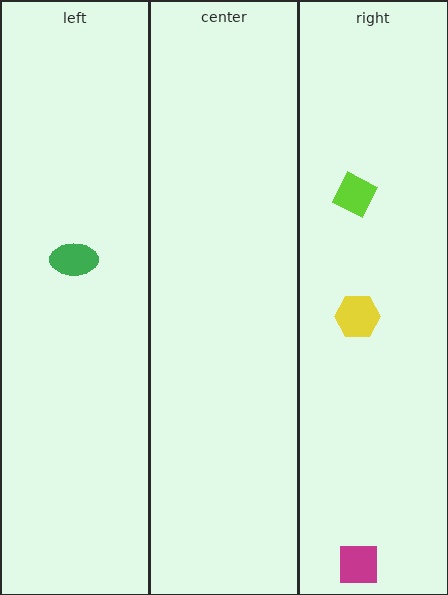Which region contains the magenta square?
The right region.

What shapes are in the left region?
The green ellipse.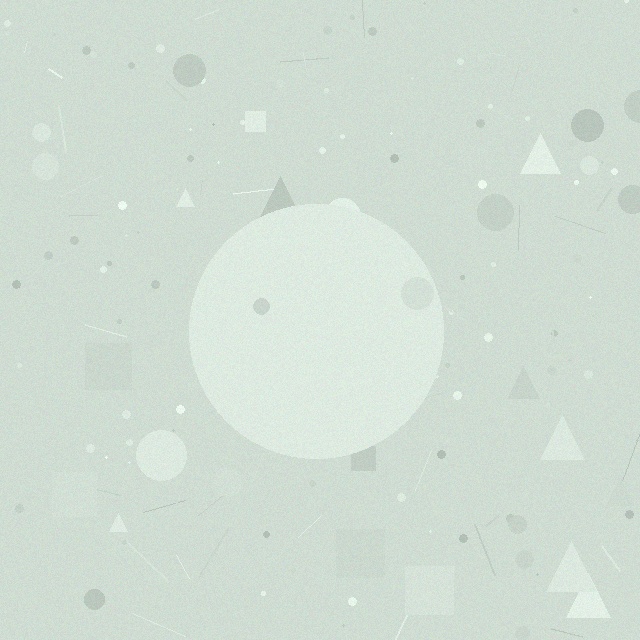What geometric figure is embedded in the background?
A circle is embedded in the background.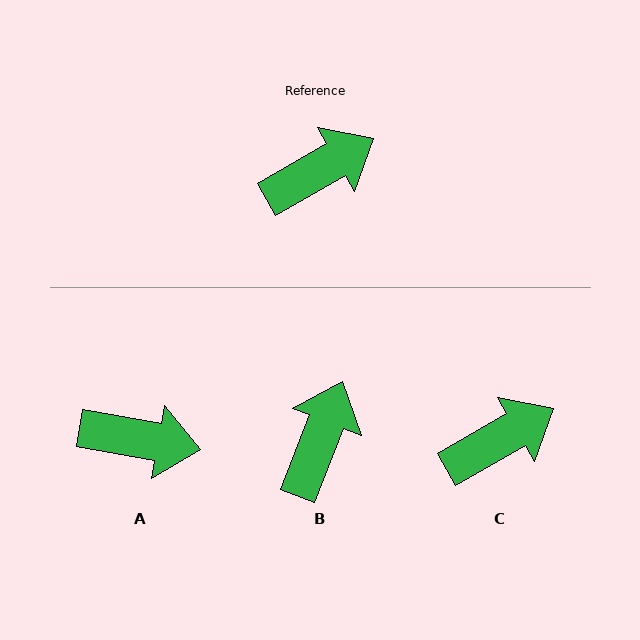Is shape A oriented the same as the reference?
No, it is off by about 40 degrees.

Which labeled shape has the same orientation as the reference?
C.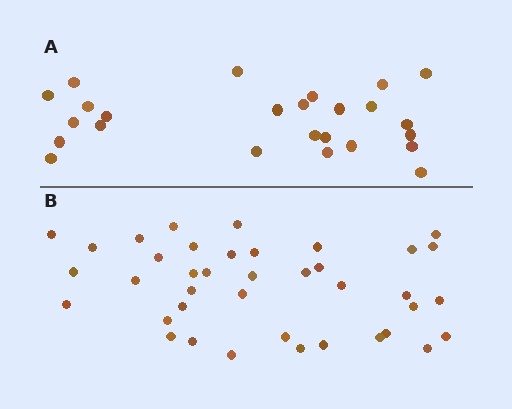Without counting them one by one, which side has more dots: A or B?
Region B (the bottom region) has more dots.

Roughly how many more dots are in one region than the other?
Region B has approximately 15 more dots than region A.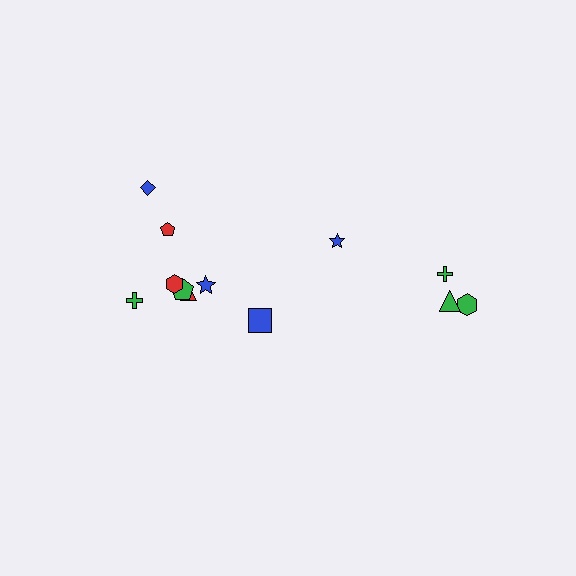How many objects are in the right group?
There are 4 objects.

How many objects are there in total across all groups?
There are 12 objects.